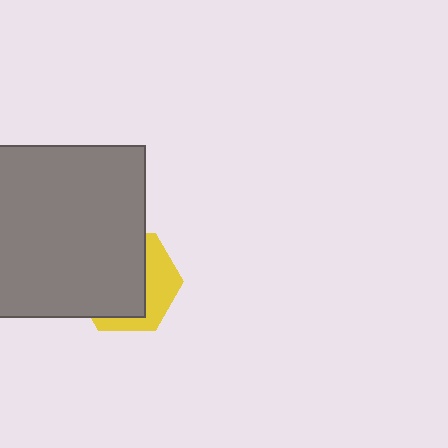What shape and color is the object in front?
The object in front is a gray square.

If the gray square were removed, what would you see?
You would see the complete yellow hexagon.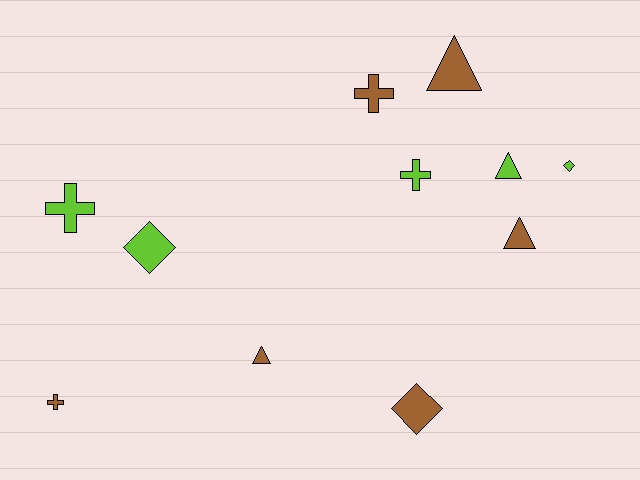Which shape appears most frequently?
Triangle, with 4 objects.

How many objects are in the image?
There are 11 objects.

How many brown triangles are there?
There are 3 brown triangles.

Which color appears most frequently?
Brown, with 6 objects.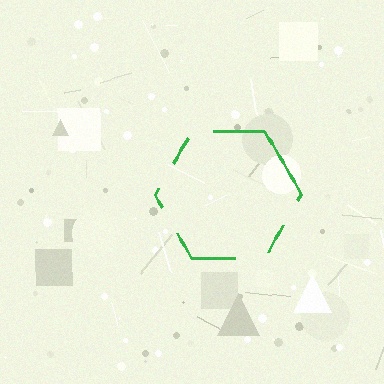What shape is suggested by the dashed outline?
The dashed outline suggests a hexagon.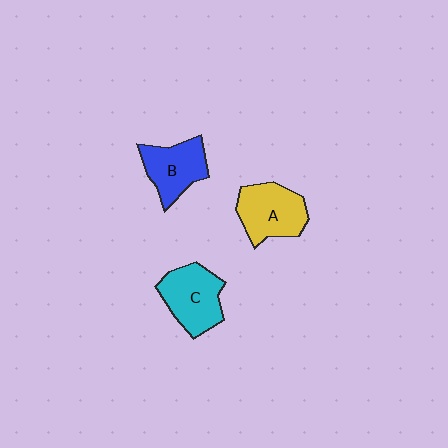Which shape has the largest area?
Shape C (cyan).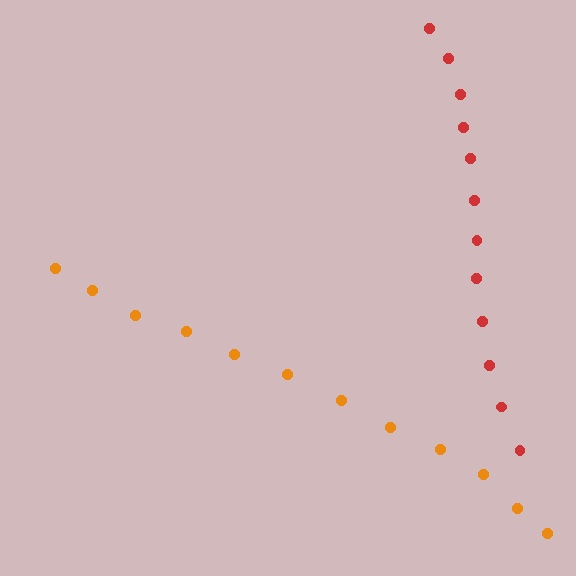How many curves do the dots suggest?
There are 2 distinct paths.